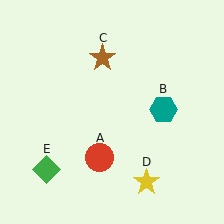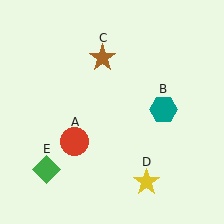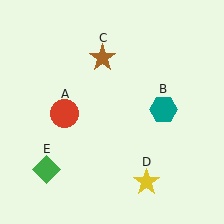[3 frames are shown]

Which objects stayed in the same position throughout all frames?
Teal hexagon (object B) and brown star (object C) and yellow star (object D) and green diamond (object E) remained stationary.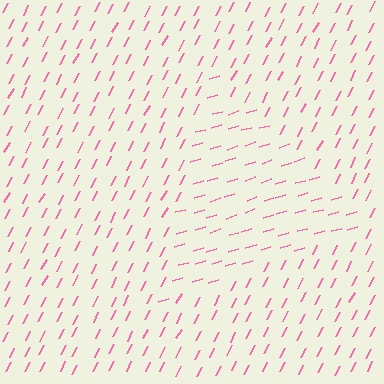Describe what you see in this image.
The image is filled with small pink line segments. A triangle region in the image has lines oriented differently from the surrounding lines, creating a visible texture boundary.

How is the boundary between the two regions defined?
The boundary is defined purely by a change in line orientation (approximately 45 degrees difference). All lines are the same color and thickness.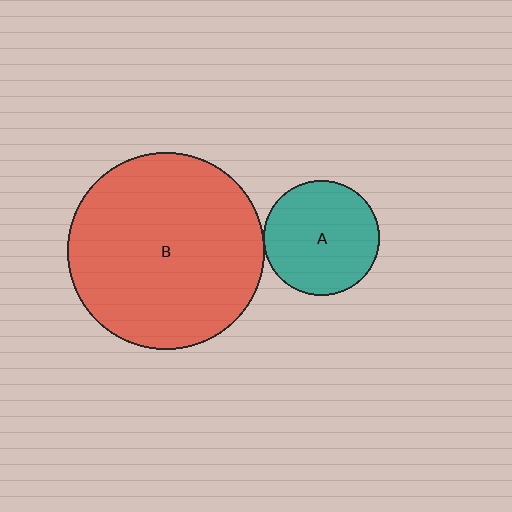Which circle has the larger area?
Circle B (red).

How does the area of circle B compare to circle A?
Approximately 2.9 times.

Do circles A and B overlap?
Yes.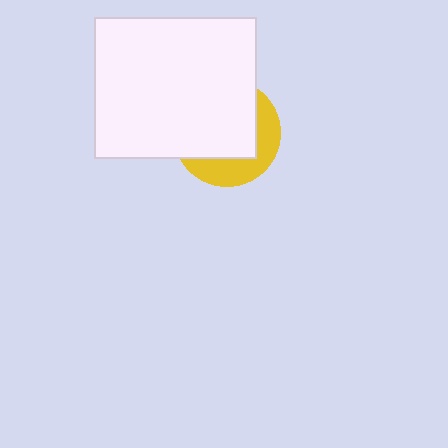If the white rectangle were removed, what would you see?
You would see the complete yellow circle.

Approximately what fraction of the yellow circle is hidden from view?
Roughly 66% of the yellow circle is hidden behind the white rectangle.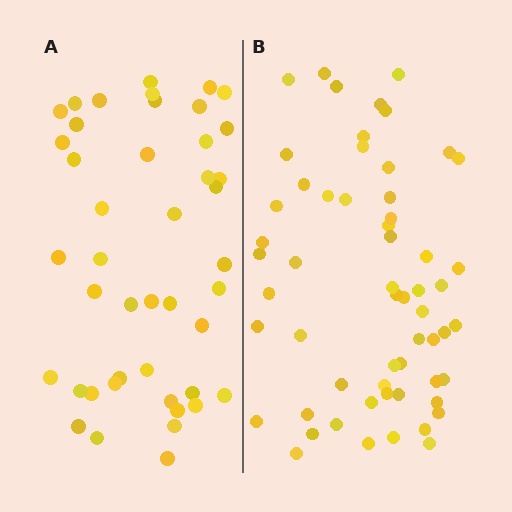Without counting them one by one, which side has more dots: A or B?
Region B (the right region) has more dots.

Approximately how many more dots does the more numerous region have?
Region B has approximately 15 more dots than region A.